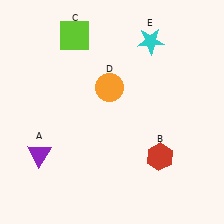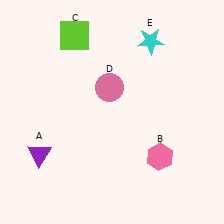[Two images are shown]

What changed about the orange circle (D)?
In Image 1, D is orange. In Image 2, it changed to pink.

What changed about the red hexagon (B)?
In Image 1, B is red. In Image 2, it changed to pink.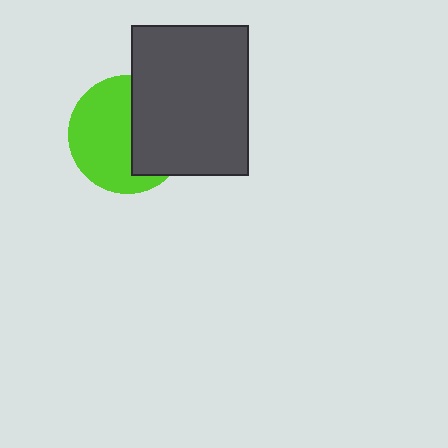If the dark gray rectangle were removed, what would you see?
You would see the complete lime circle.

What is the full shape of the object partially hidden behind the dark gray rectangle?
The partially hidden object is a lime circle.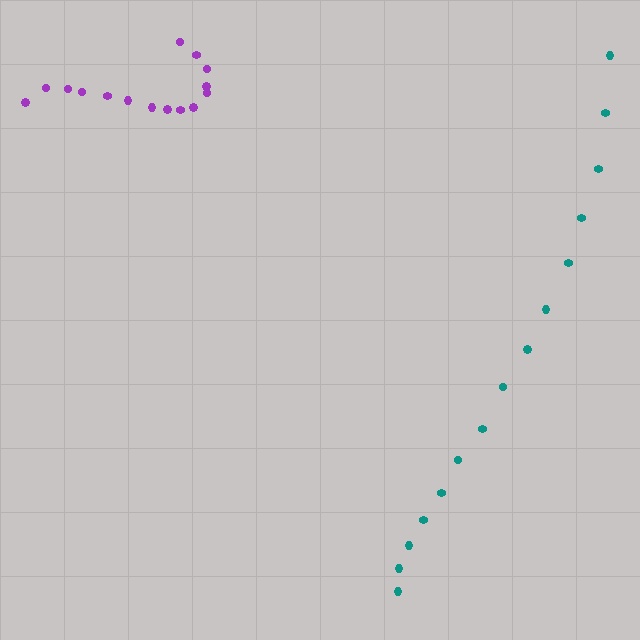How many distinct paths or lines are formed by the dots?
There are 2 distinct paths.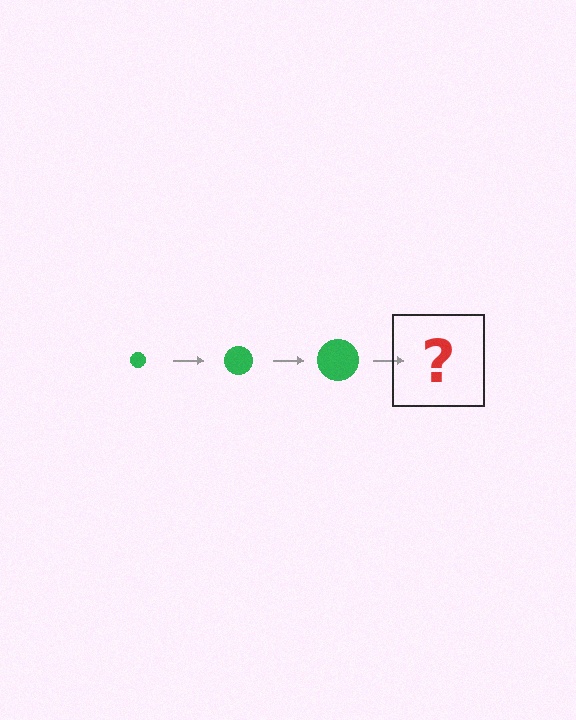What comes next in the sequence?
The next element should be a green circle, larger than the previous one.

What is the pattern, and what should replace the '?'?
The pattern is that the circle gets progressively larger each step. The '?' should be a green circle, larger than the previous one.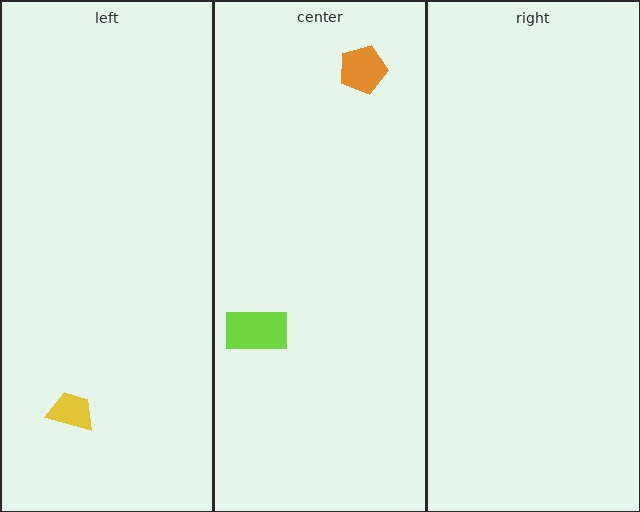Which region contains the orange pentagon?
The center region.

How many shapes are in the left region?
1.